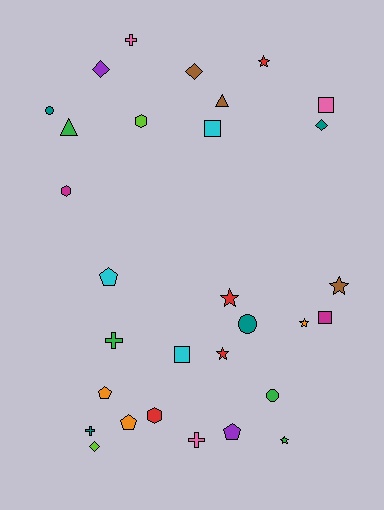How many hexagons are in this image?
There are 3 hexagons.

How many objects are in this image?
There are 30 objects.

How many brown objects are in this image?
There are 3 brown objects.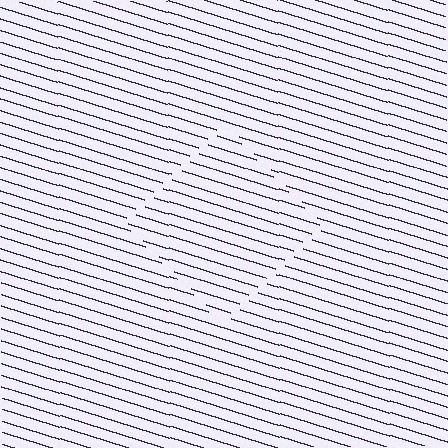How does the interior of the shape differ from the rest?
The interior of the shape contains the same grating, shifted by half a period — the contour is defined by the phase discontinuity where line-ends from the inner and outer gratings abut.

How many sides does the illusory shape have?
4 sides — the line-ends trace a square.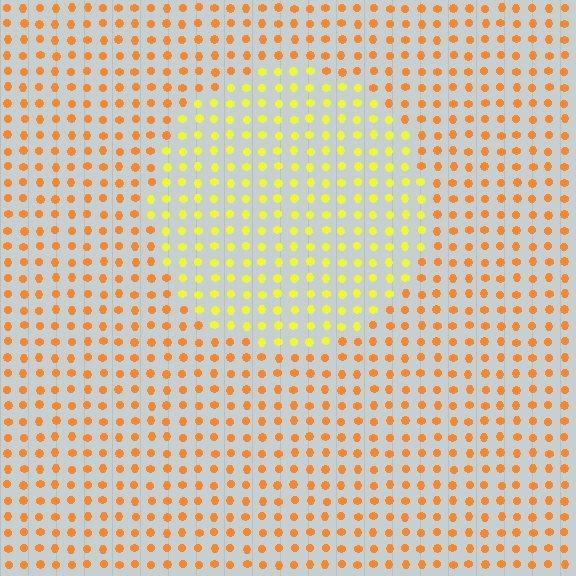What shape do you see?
I see a circle.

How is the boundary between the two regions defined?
The boundary is defined purely by a slight shift in hue (about 36 degrees). Spacing, size, and orientation are identical on both sides.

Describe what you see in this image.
The image is filled with small orange elements in a uniform arrangement. A circle-shaped region is visible where the elements are tinted to a slightly different hue, forming a subtle color boundary.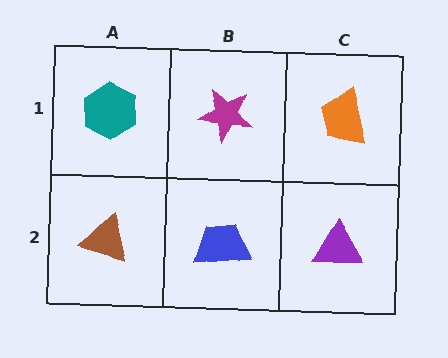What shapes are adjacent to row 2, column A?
A teal hexagon (row 1, column A), a blue trapezoid (row 2, column B).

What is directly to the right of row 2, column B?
A purple triangle.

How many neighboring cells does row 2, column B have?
3.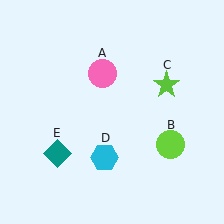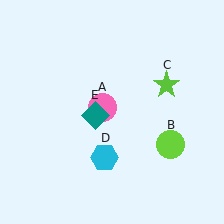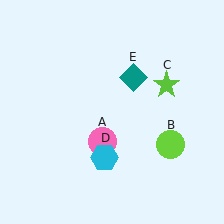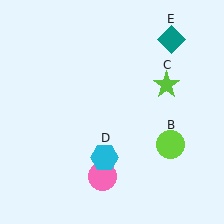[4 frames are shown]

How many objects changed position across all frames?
2 objects changed position: pink circle (object A), teal diamond (object E).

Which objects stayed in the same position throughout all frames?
Lime circle (object B) and lime star (object C) and cyan hexagon (object D) remained stationary.